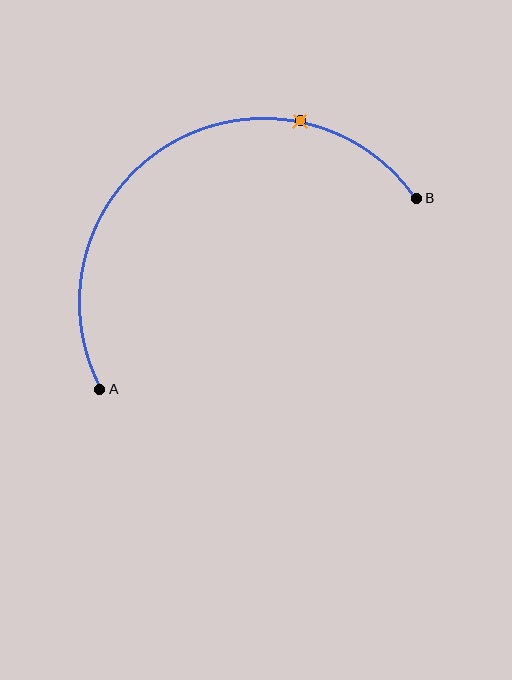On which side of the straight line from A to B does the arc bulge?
The arc bulges above the straight line connecting A and B.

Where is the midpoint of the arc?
The arc midpoint is the point on the curve farthest from the straight line joining A and B. It sits above that line.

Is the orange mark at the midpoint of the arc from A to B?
No. The orange mark lies on the arc but is closer to endpoint B. The arc midpoint would be at the point on the curve equidistant along the arc from both A and B.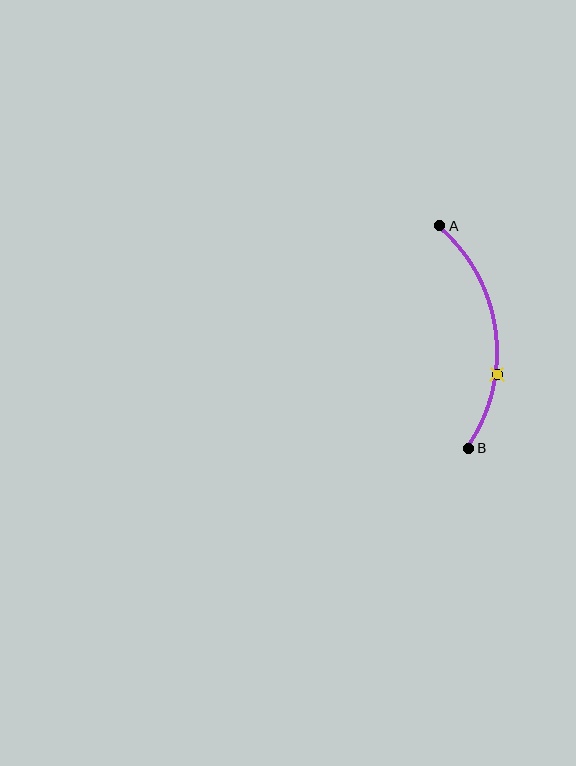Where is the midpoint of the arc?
The arc midpoint is the point on the curve farthest from the straight line joining A and B. It sits to the right of that line.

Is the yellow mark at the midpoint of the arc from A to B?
No. The yellow mark lies on the arc but is closer to endpoint B. The arc midpoint would be at the point on the curve equidistant along the arc from both A and B.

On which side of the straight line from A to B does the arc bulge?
The arc bulges to the right of the straight line connecting A and B.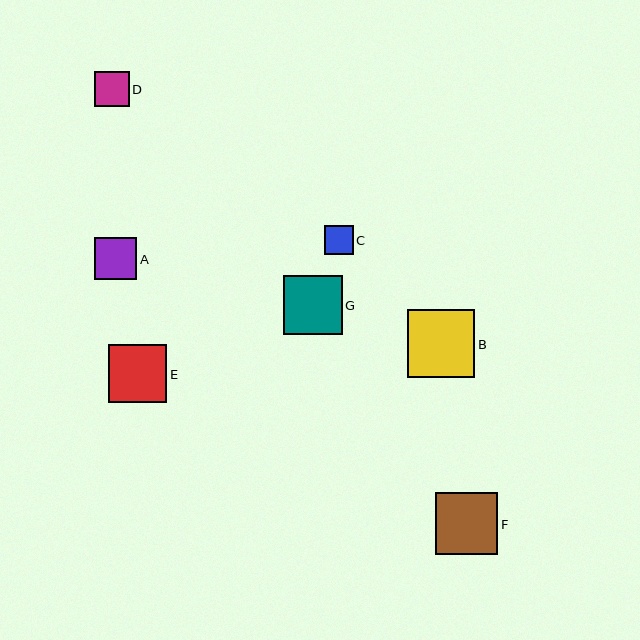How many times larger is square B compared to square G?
Square B is approximately 1.2 times the size of square G.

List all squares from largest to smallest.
From largest to smallest: B, F, G, E, A, D, C.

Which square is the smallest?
Square C is the smallest with a size of approximately 28 pixels.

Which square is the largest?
Square B is the largest with a size of approximately 68 pixels.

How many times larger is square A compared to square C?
Square A is approximately 1.5 times the size of square C.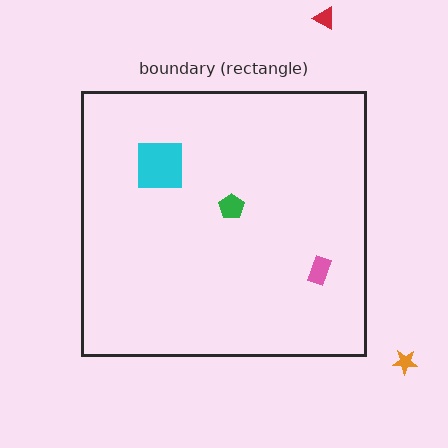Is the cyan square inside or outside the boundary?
Inside.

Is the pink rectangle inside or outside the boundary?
Inside.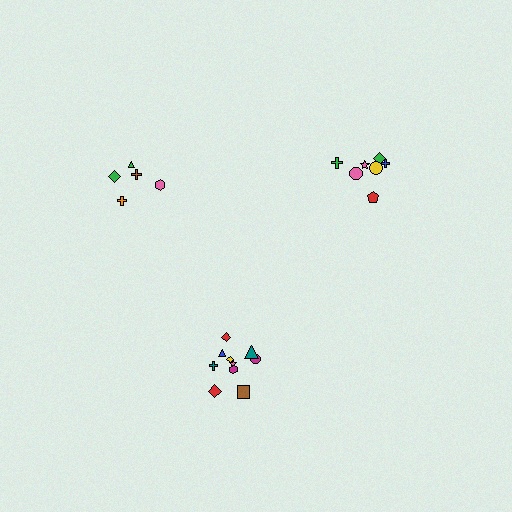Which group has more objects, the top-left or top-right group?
The top-right group.